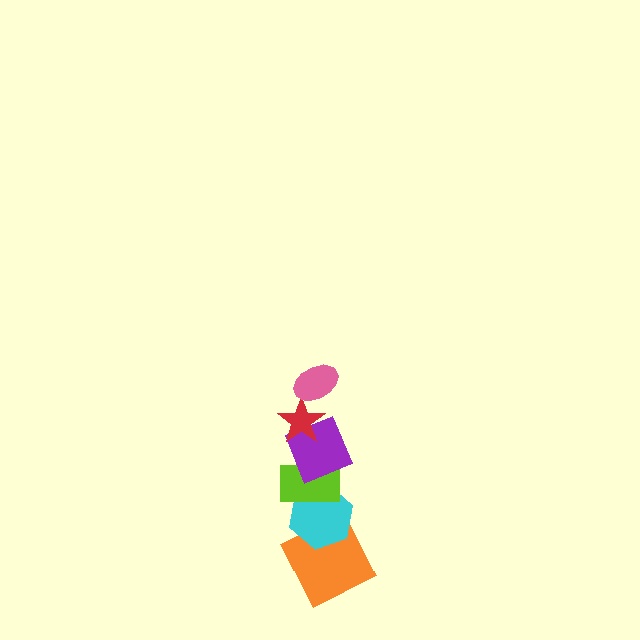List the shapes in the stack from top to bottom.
From top to bottom: the pink ellipse, the red star, the purple square, the lime rectangle, the cyan hexagon, the orange square.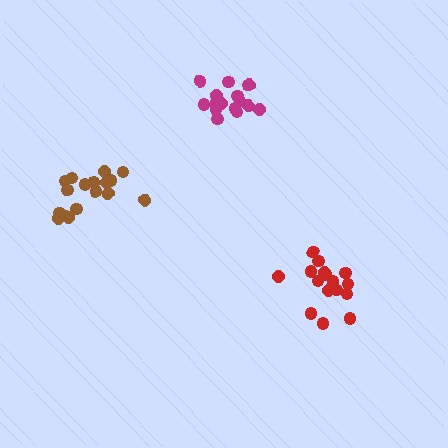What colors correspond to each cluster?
The clusters are colored: red, magenta, brown.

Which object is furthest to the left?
The brown cluster is leftmost.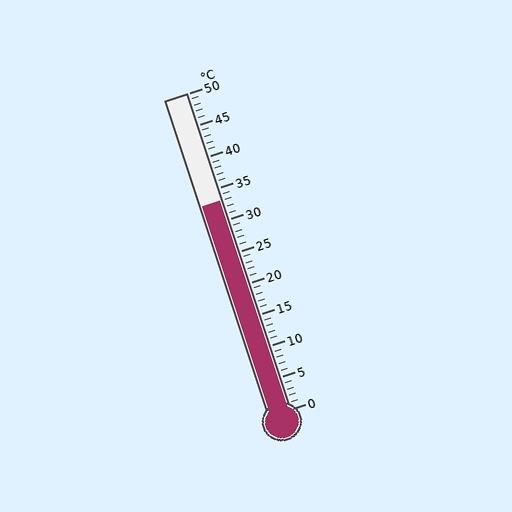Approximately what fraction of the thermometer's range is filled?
The thermometer is filled to approximately 65% of its range.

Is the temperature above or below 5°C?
The temperature is above 5°C.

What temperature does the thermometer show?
The thermometer shows approximately 33°C.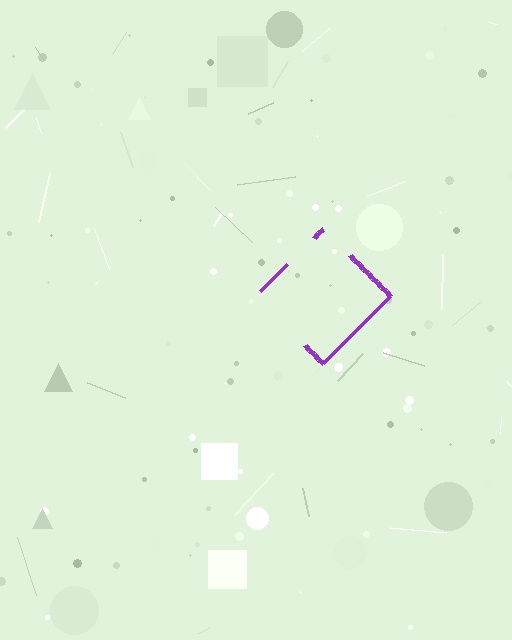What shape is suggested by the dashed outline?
The dashed outline suggests a diamond.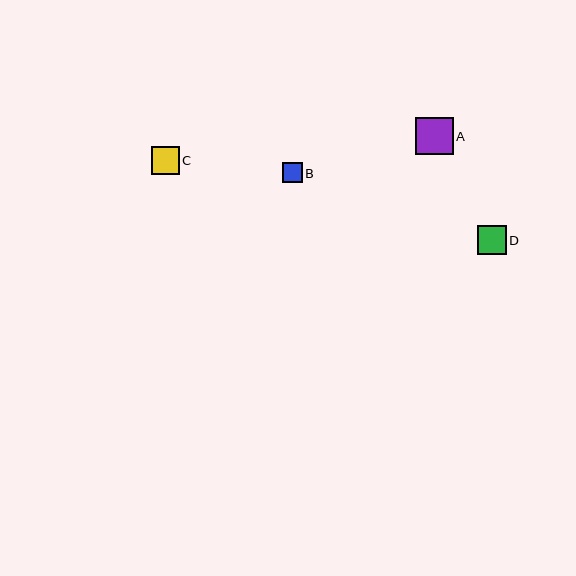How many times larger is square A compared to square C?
Square A is approximately 1.3 times the size of square C.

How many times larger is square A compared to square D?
Square A is approximately 1.3 times the size of square D.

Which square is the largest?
Square A is the largest with a size of approximately 37 pixels.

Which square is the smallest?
Square B is the smallest with a size of approximately 20 pixels.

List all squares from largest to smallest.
From largest to smallest: A, D, C, B.